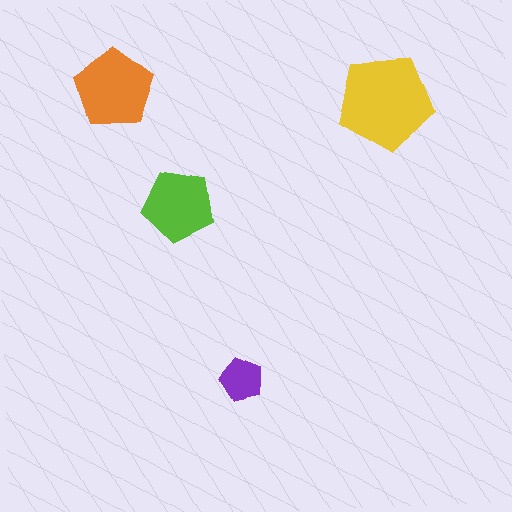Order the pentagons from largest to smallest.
the yellow one, the orange one, the lime one, the purple one.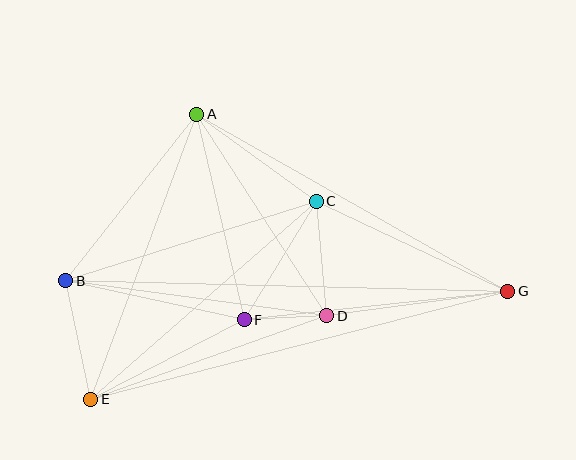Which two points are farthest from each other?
Points B and G are farthest from each other.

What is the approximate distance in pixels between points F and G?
The distance between F and G is approximately 265 pixels.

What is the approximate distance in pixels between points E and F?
The distance between E and F is approximately 173 pixels.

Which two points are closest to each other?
Points D and F are closest to each other.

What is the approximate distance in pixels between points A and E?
The distance between A and E is approximately 304 pixels.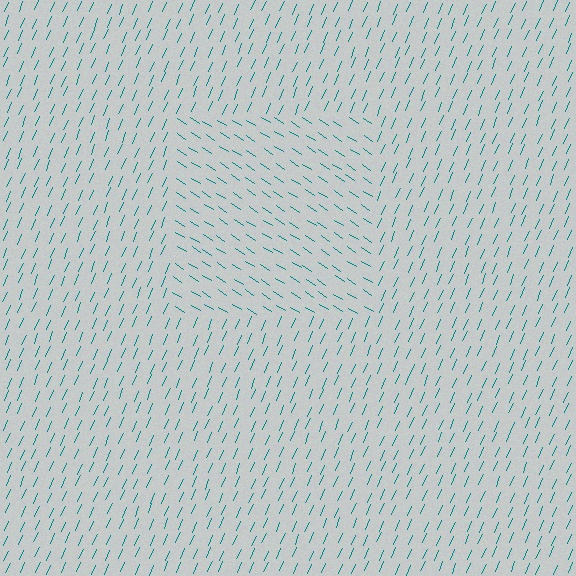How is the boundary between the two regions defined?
The boundary is defined purely by a change in line orientation (approximately 80 degrees difference). All lines are the same color and thickness.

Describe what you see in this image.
The image is filled with small teal line segments. A rectangle region in the image has lines oriented differently from the surrounding lines, creating a visible texture boundary.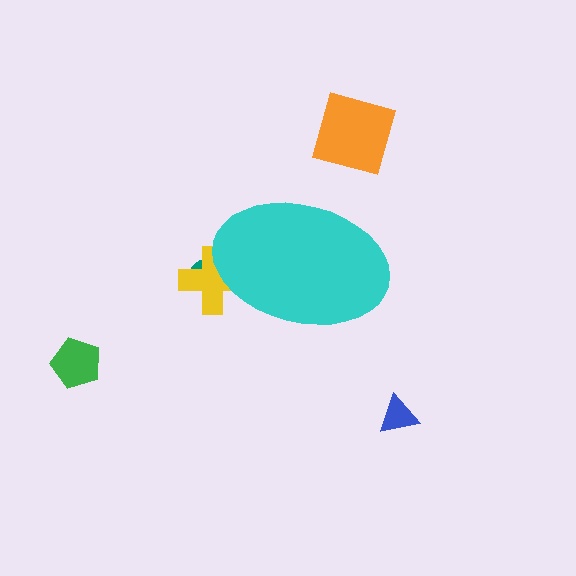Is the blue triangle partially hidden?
No, the blue triangle is fully visible.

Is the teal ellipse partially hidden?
Yes, the teal ellipse is partially hidden behind the cyan ellipse.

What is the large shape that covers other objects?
A cyan ellipse.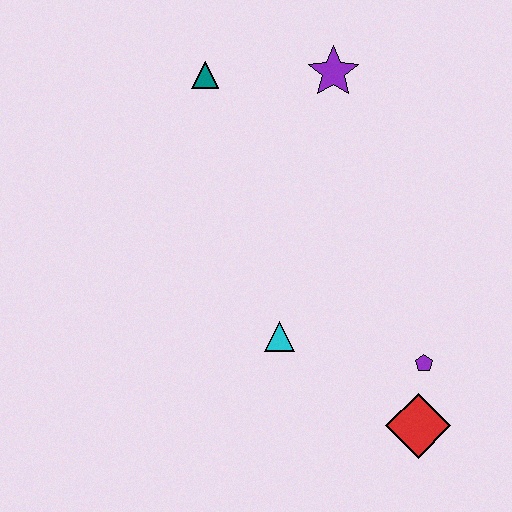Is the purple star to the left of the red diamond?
Yes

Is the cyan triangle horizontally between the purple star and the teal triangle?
Yes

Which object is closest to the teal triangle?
The purple star is closest to the teal triangle.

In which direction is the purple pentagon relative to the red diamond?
The purple pentagon is above the red diamond.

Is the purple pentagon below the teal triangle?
Yes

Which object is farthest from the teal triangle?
The red diamond is farthest from the teal triangle.